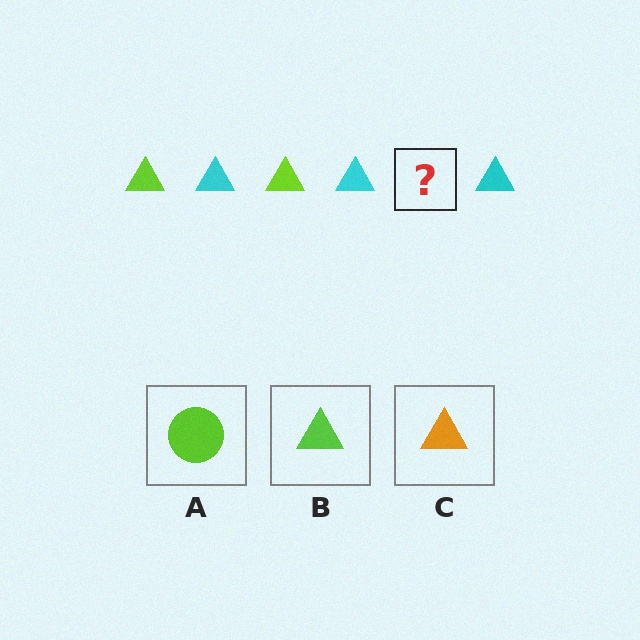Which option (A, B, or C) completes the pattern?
B.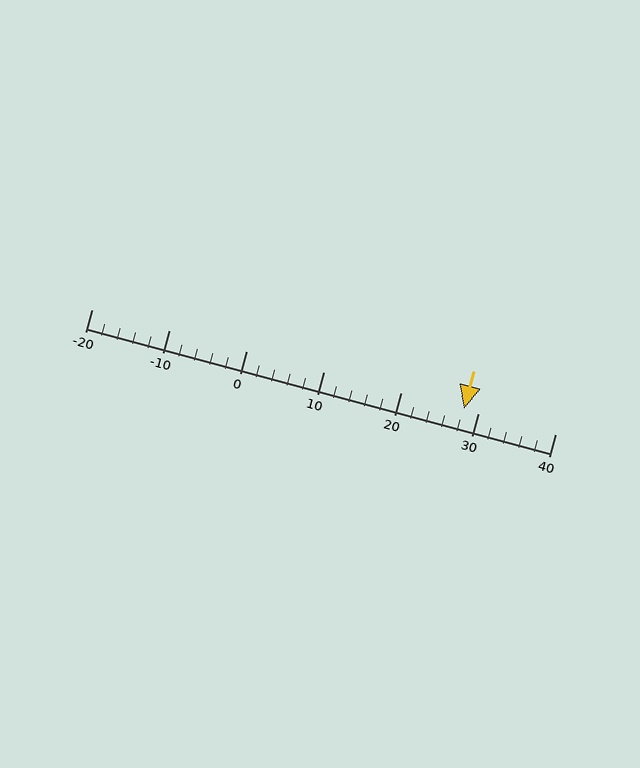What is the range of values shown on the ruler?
The ruler shows values from -20 to 40.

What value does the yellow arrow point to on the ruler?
The yellow arrow points to approximately 28.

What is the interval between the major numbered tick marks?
The major tick marks are spaced 10 units apart.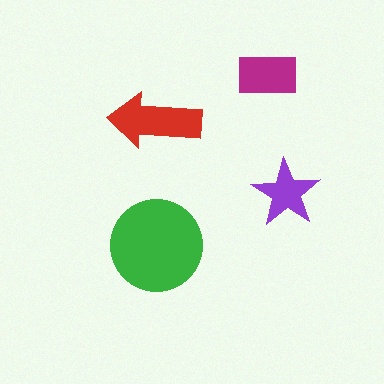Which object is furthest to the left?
The red arrow is leftmost.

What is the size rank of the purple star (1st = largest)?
4th.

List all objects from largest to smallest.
The green circle, the red arrow, the magenta rectangle, the purple star.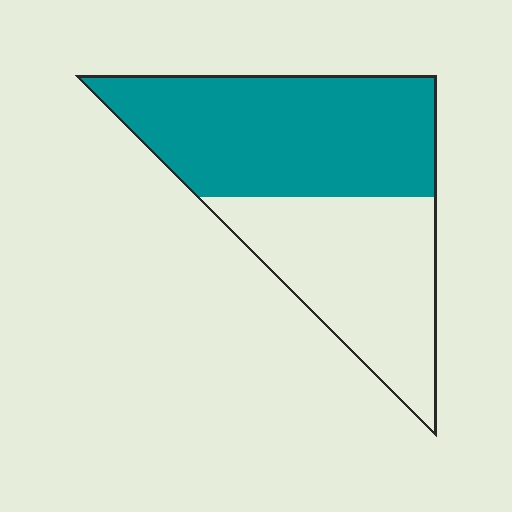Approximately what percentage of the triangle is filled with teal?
Approximately 55%.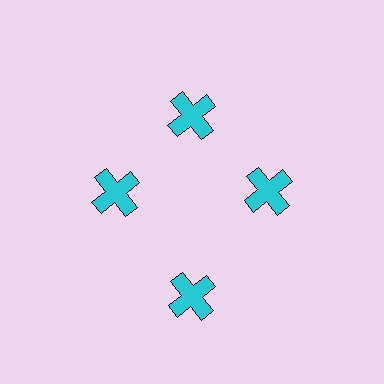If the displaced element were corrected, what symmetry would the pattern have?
It would have 4-fold rotational symmetry — the pattern would map onto itself every 90 degrees.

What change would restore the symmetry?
The symmetry would be restored by moving it inward, back onto the ring so that all 4 crosses sit at equal angles and equal distance from the center.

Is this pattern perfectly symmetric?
No. The 4 cyan crosses are arranged in a ring, but one element near the 6 o'clock position is pushed outward from the center, breaking the 4-fold rotational symmetry.